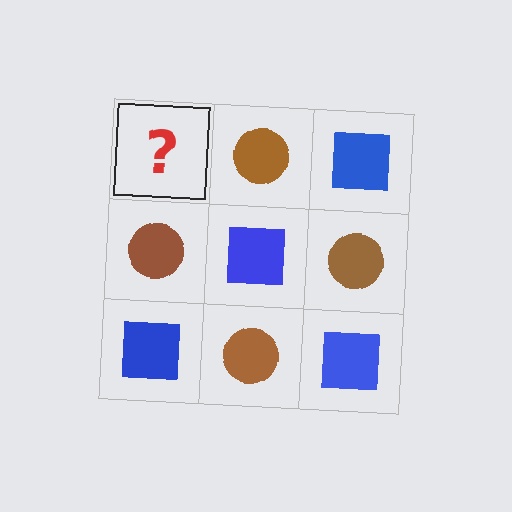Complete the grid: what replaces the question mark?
The question mark should be replaced with a blue square.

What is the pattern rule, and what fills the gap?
The rule is that it alternates blue square and brown circle in a checkerboard pattern. The gap should be filled with a blue square.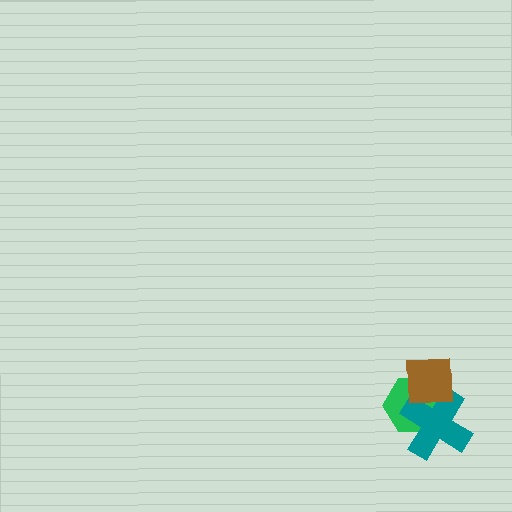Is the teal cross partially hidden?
Yes, it is partially covered by another shape.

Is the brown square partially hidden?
No, no other shape covers it.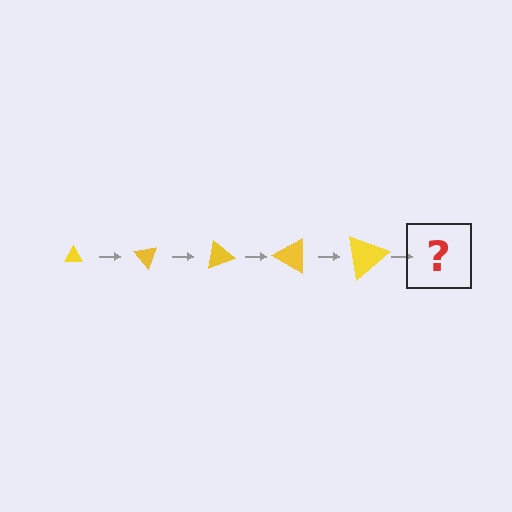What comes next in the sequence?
The next element should be a triangle, larger than the previous one and rotated 250 degrees from the start.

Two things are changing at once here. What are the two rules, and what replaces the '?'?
The two rules are that the triangle grows larger each step and it rotates 50 degrees each step. The '?' should be a triangle, larger than the previous one and rotated 250 degrees from the start.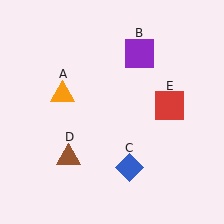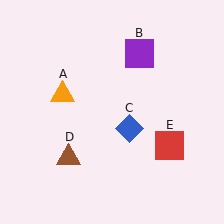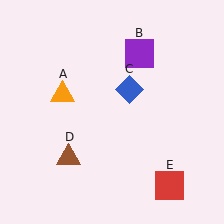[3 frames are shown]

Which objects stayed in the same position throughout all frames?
Orange triangle (object A) and purple square (object B) and brown triangle (object D) remained stationary.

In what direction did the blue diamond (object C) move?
The blue diamond (object C) moved up.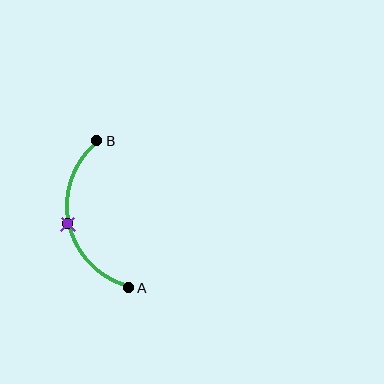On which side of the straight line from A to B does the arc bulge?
The arc bulges to the left of the straight line connecting A and B.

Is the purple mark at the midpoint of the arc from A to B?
Yes. The purple mark lies on the arc at equal arc-length from both A and B — it is the arc midpoint.